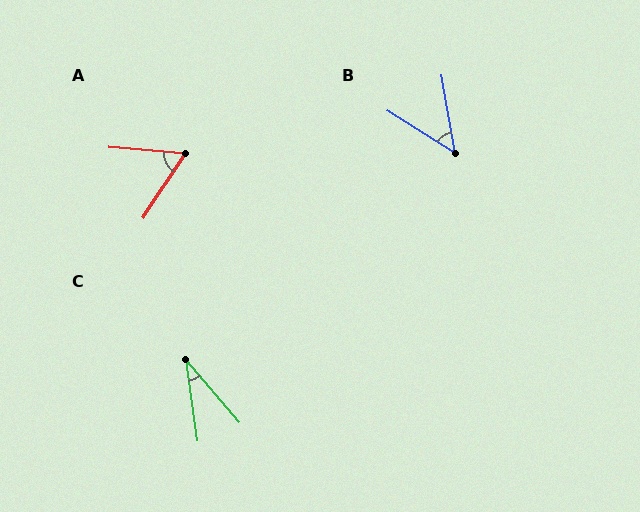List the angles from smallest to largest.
C (33°), B (49°), A (61°).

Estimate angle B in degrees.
Approximately 49 degrees.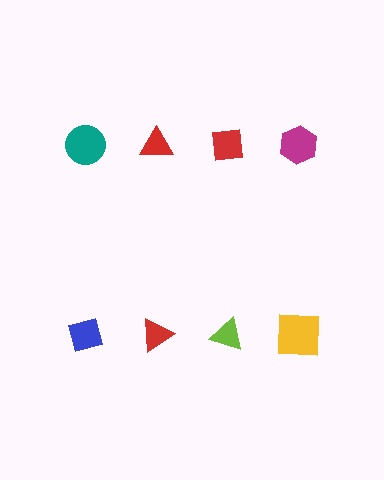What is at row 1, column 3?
A red square.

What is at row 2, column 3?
A lime triangle.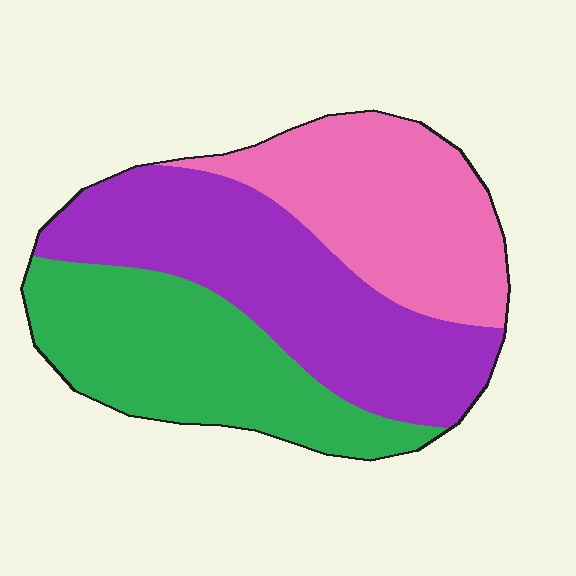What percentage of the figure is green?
Green takes up about one third (1/3) of the figure.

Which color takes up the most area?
Purple, at roughly 40%.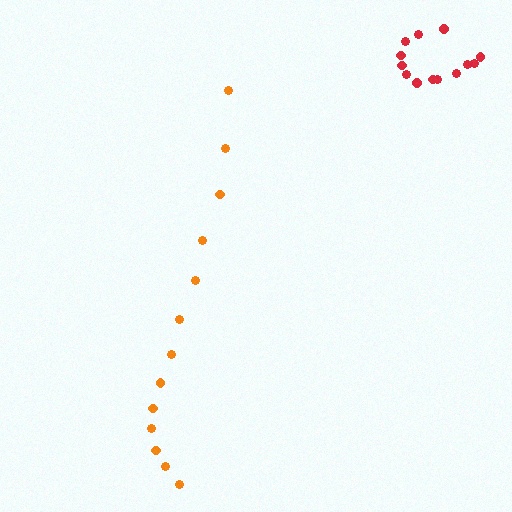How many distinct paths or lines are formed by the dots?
There are 2 distinct paths.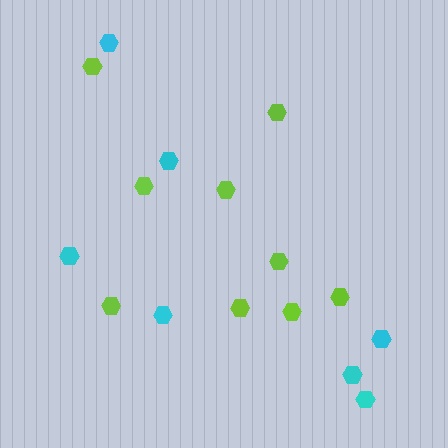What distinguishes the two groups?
There are 2 groups: one group of lime hexagons (9) and one group of cyan hexagons (7).